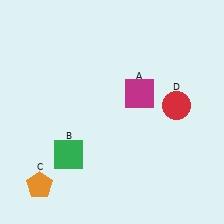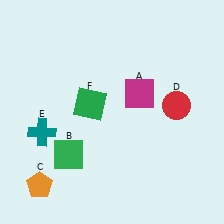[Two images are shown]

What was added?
A teal cross (E), a green square (F) were added in Image 2.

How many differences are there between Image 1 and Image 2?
There are 2 differences between the two images.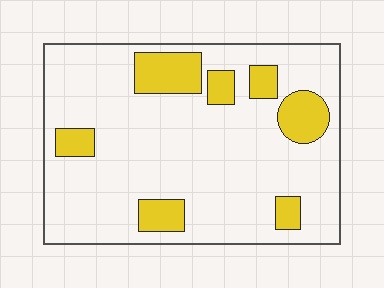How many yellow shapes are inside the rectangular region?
7.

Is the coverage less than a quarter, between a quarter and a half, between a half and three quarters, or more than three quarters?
Less than a quarter.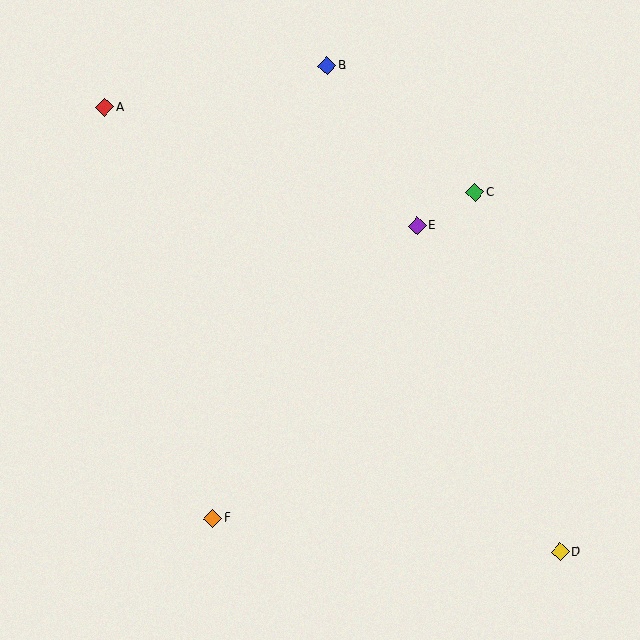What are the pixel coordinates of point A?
Point A is at (105, 108).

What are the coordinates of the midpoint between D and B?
The midpoint between D and B is at (444, 309).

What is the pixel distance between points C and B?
The distance between C and B is 195 pixels.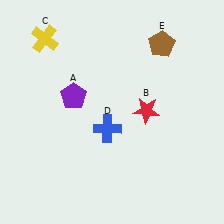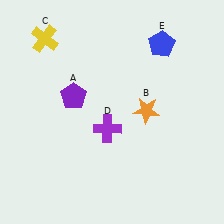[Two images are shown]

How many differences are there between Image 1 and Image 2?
There are 3 differences between the two images.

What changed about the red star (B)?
In Image 1, B is red. In Image 2, it changed to orange.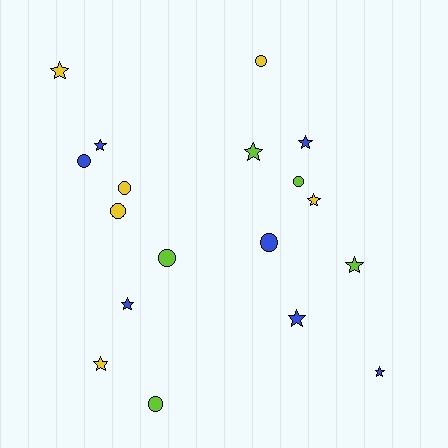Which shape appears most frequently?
Star, with 10 objects.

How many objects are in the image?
There are 18 objects.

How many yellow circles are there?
There are 3 yellow circles.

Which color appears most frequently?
Blue, with 7 objects.